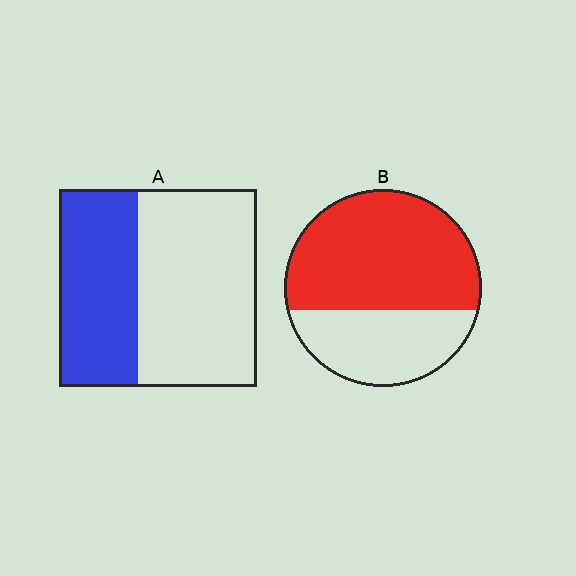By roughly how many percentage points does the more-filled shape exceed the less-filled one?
By roughly 25 percentage points (B over A).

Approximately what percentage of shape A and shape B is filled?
A is approximately 40% and B is approximately 65%.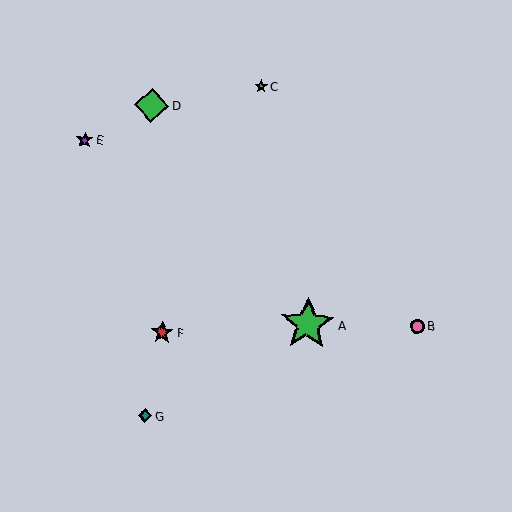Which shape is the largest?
The green star (labeled A) is the largest.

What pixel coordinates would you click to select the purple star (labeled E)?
Click at (85, 140) to select the purple star E.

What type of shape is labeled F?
Shape F is a red star.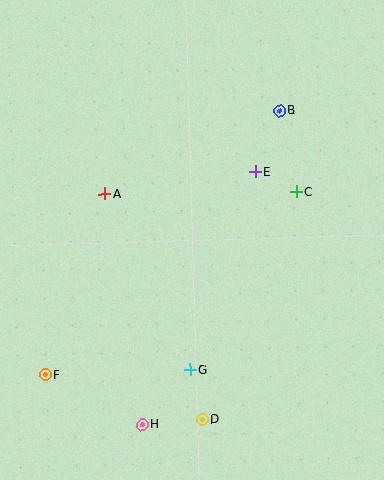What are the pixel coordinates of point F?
Point F is at (45, 375).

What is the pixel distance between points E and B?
The distance between E and B is 66 pixels.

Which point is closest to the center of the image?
Point E at (256, 172) is closest to the center.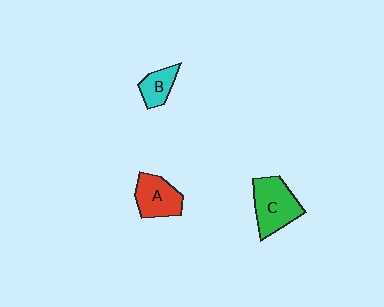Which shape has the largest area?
Shape C (green).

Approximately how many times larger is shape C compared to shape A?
Approximately 1.3 times.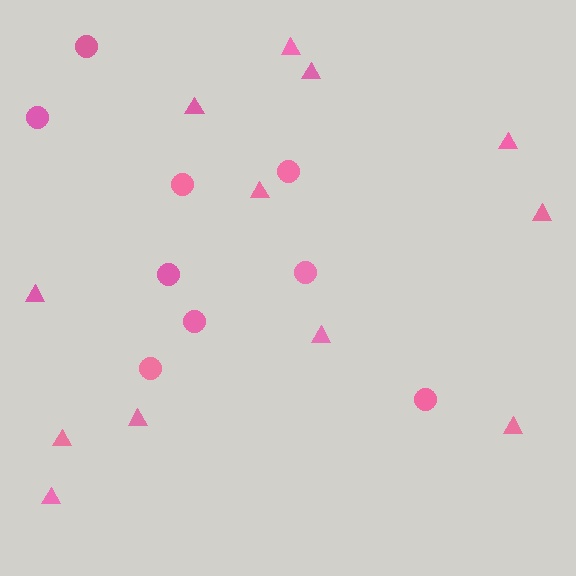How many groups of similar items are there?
There are 2 groups: one group of circles (9) and one group of triangles (12).